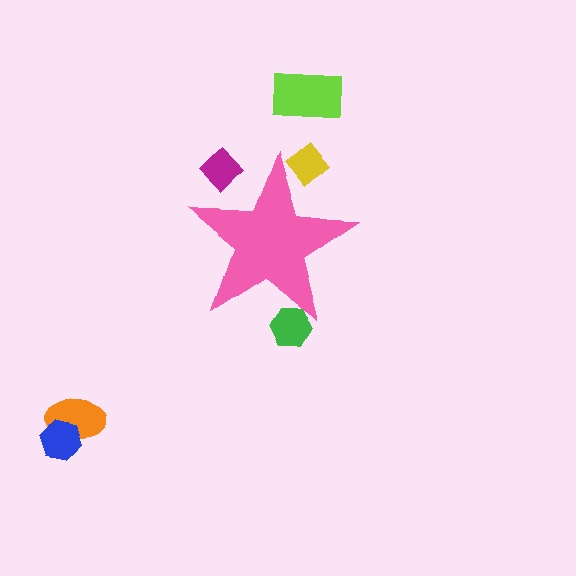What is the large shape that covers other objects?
A pink star.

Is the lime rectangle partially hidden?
No, the lime rectangle is fully visible.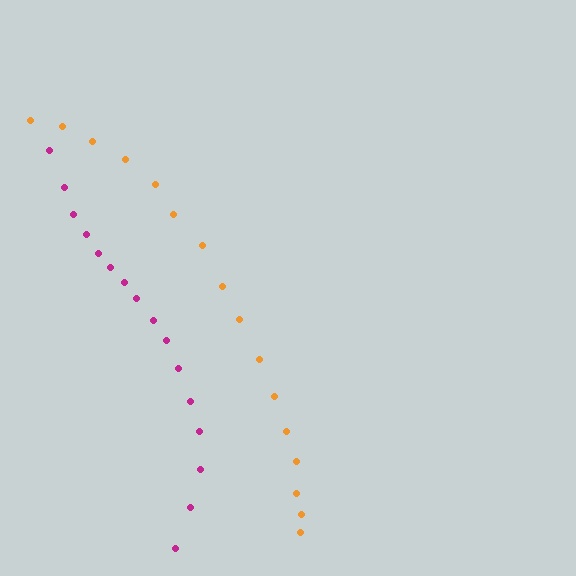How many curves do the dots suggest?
There are 2 distinct paths.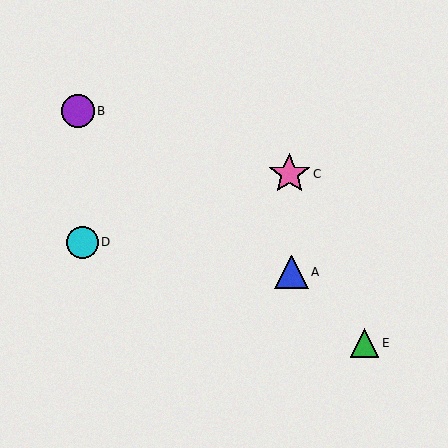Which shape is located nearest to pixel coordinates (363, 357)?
The green triangle (labeled E) at (365, 343) is nearest to that location.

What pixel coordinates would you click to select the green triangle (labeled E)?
Click at (365, 343) to select the green triangle E.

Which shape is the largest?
The pink star (labeled C) is the largest.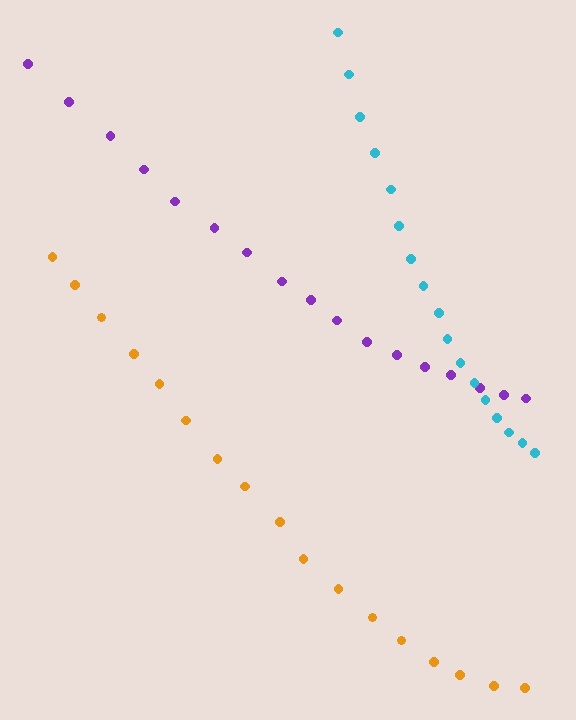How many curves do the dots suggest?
There are 3 distinct paths.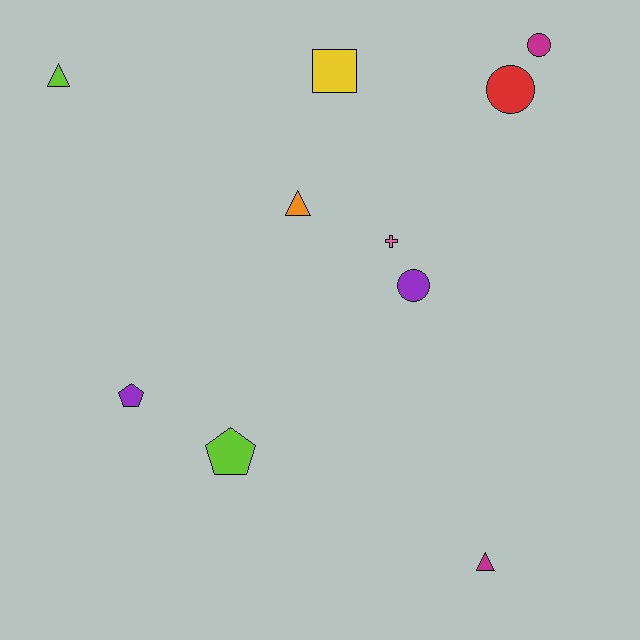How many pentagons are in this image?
There are 2 pentagons.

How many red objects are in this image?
There is 1 red object.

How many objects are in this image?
There are 10 objects.